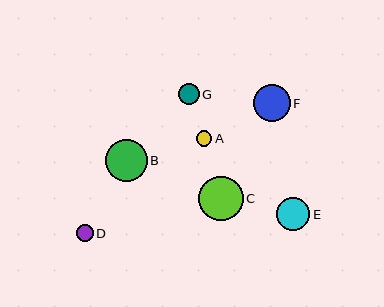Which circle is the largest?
Circle C is the largest with a size of approximately 45 pixels.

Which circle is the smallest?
Circle A is the smallest with a size of approximately 16 pixels.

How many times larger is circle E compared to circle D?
Circle E is approximately 2.0 times the size of circle D.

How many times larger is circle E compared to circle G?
Circle E is approximately 1.6 times the size of circle G.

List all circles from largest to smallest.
From largest to smallest: C, B, F, E, G, D, A.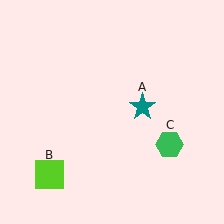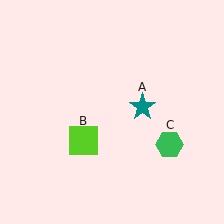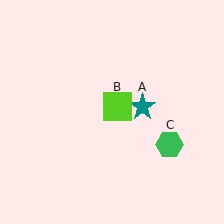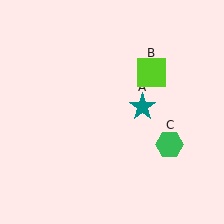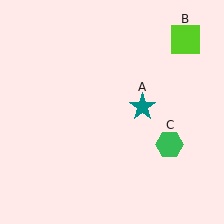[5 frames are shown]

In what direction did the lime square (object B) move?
The lime square (object B) moved up and to the right.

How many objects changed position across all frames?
1 object changed position: lime square (object B).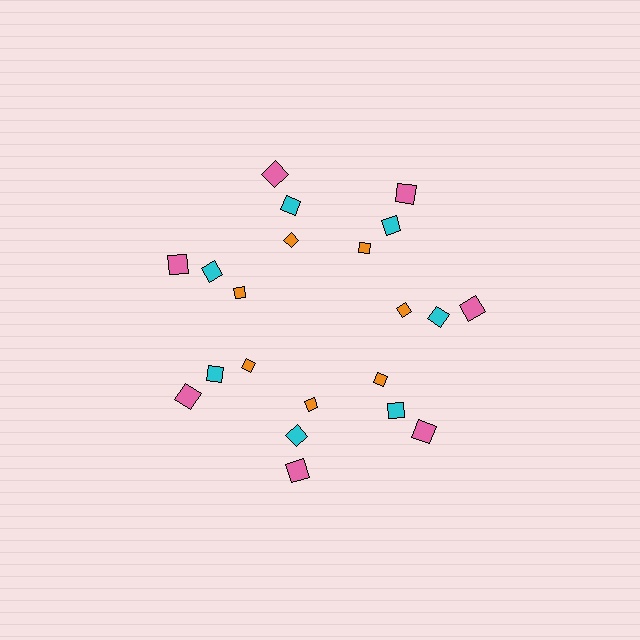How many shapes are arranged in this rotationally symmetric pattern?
There are 21 shapes, arranged in 7 groups of 3.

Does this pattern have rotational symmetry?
Yes, this pattern has 7-fold rotational symmetry. It looks the same after rotating 51 degrees around the center.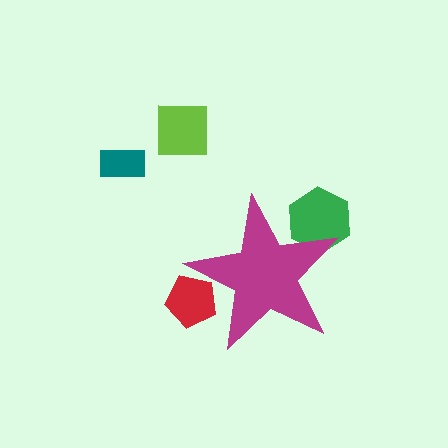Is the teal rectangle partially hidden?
No, the teal rectangle is fully visible.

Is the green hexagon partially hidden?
Yes, the green hexagon is partially hidden behind the magenta star.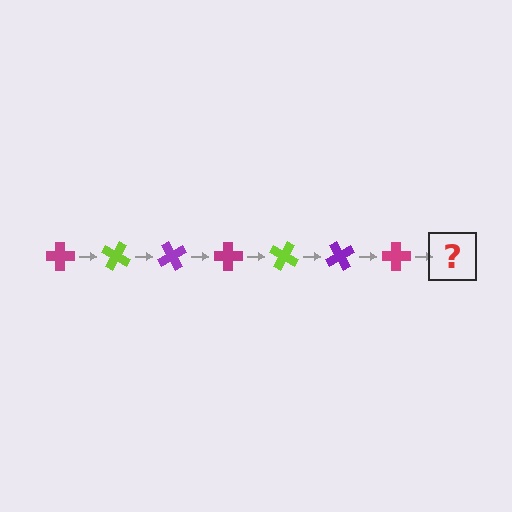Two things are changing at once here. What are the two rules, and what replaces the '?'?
The two rules are that it rotates 30 degrees each step and the color cycles through magenta, lime, and purple. The '?' should be a lime cross, rotated 210 degrees from the start.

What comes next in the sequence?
The next element should be a lime cross, rotated 210 degrees from the start.